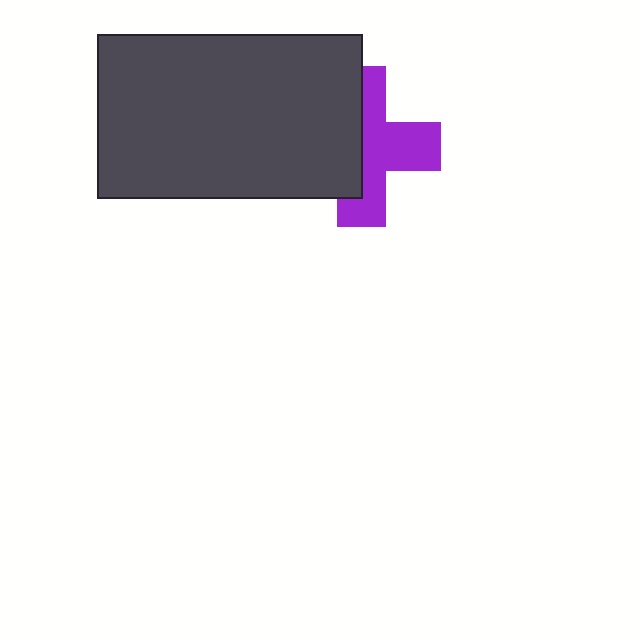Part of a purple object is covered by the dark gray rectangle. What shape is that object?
It is a cross.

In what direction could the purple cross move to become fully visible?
The purple cross could move right. That would shift it out from behind the dark gray rectangle entirely.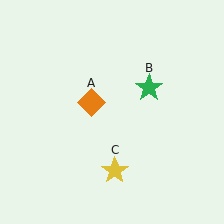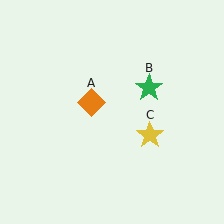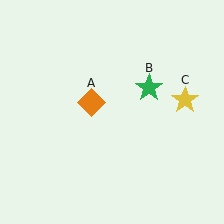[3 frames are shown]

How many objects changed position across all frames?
1 object changed position: yellow star (object C).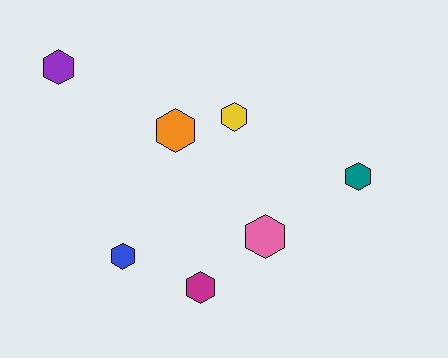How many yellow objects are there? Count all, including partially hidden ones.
There is 1 yellow object.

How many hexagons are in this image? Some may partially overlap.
There are 7 hexagons.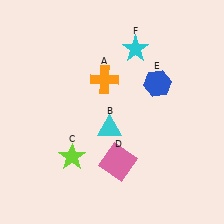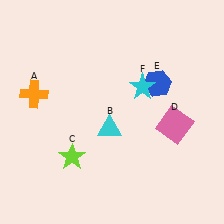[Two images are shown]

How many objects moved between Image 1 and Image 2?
3 objects moved between the two images.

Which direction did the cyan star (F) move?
The cyan star (F) moved down.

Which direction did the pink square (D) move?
The pink square (D) moved right.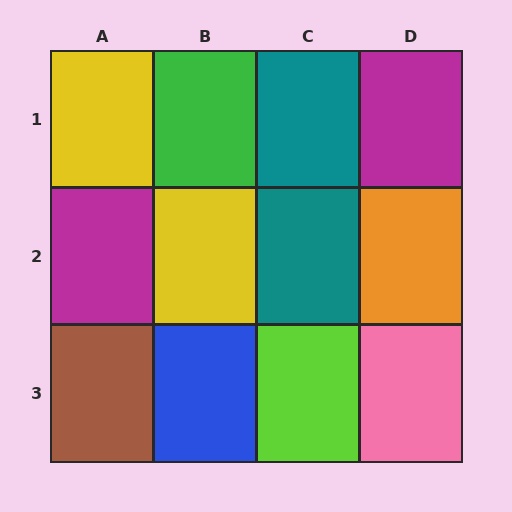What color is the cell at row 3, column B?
Blue.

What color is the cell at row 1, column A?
Yellow.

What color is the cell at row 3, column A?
Brown.